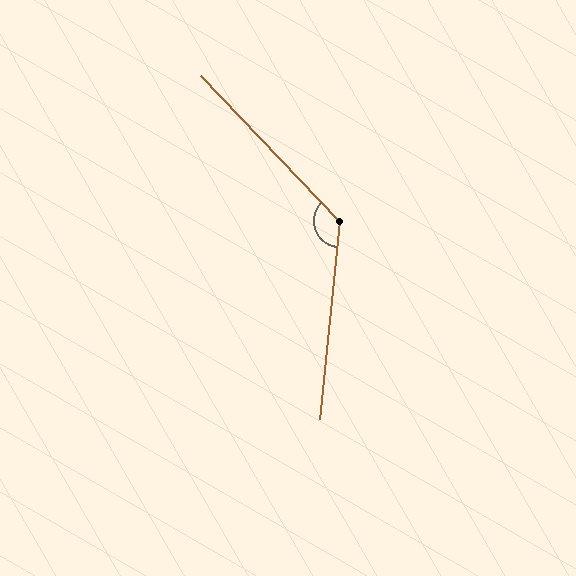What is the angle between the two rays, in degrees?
Approximately 131 degrees.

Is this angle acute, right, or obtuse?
It is obtuse.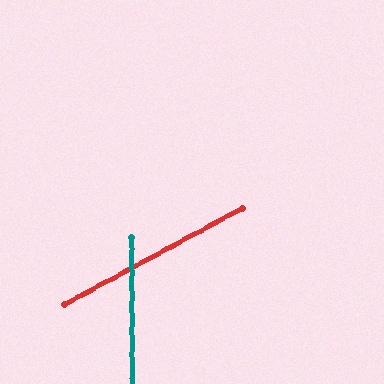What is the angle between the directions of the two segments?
Approximately 62 degrees.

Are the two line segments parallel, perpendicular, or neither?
Neither parallel nor perpendicular — they differ by about 62°.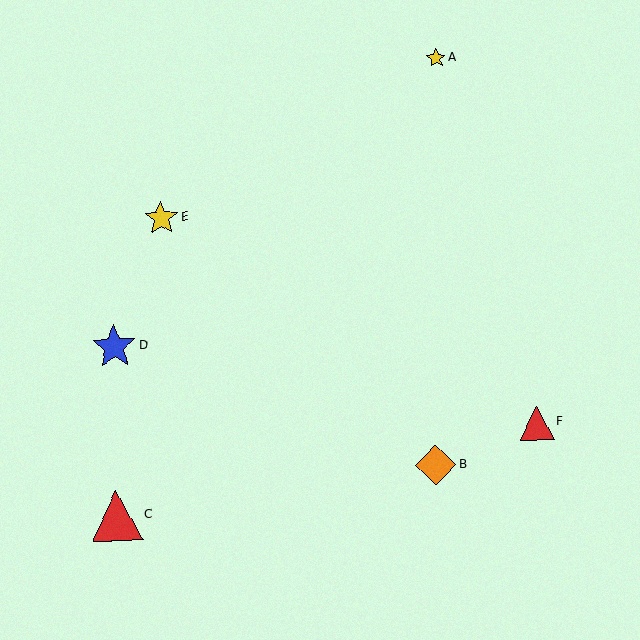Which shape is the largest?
The red triangle (labeled C) is the largest.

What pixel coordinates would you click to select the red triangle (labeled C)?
Click at (117, 516) to select the red triangle C.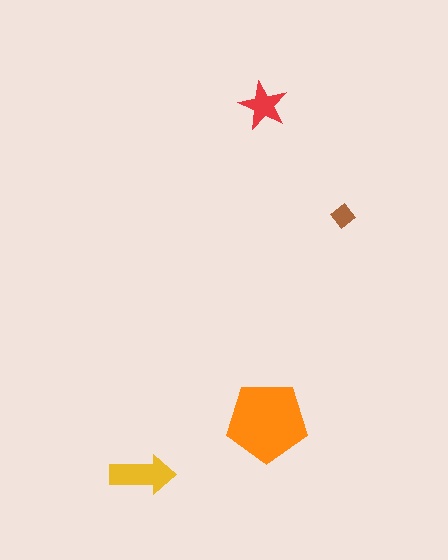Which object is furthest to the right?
The brown diamond is rightmost.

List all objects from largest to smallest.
The orange pentagon, the yellow arrow, the red star, the brown diamond.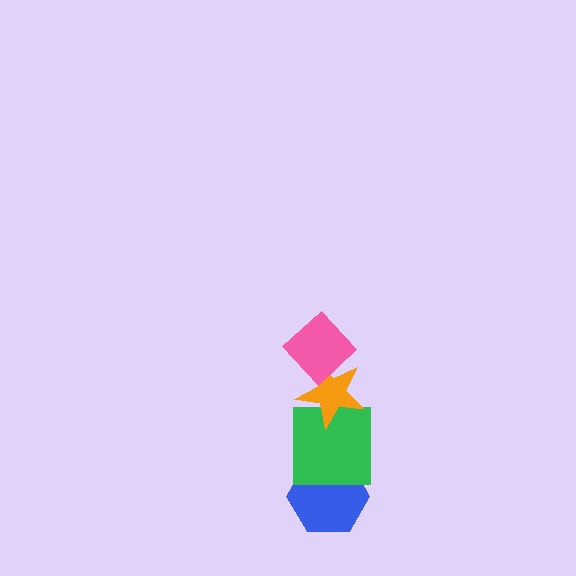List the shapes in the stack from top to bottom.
From top to bottom: the pink diamond, the orange star, the green square, the blue hexagon.